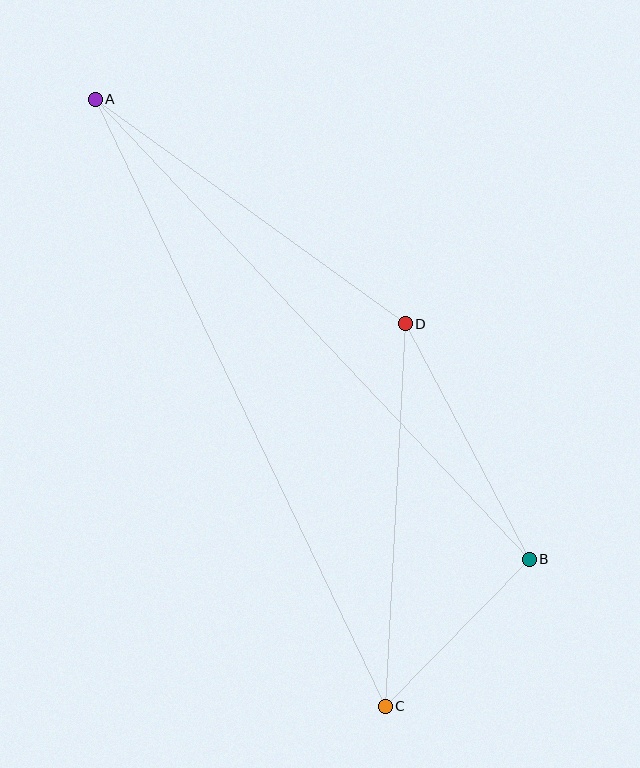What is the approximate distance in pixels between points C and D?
The distance between C and D is approximately 383 pixels.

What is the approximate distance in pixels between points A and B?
The distance between A and B is approximately 633 pixels.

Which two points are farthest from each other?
Points A and C are farthest from each other.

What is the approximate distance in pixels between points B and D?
The distance between B and D is approximately 266 pixels.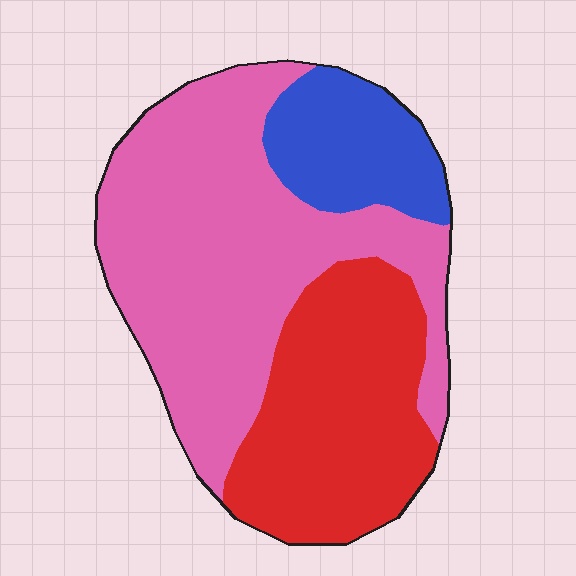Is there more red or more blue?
Red.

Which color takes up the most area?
Pink, at roughly 55%.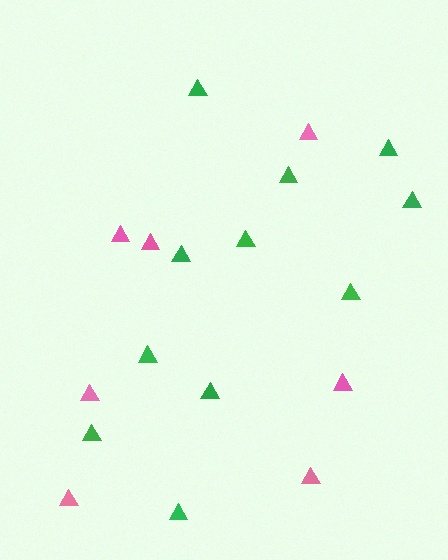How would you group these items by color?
There are 2 groups: one group of pink triangles (7) and one group of green triangles (11).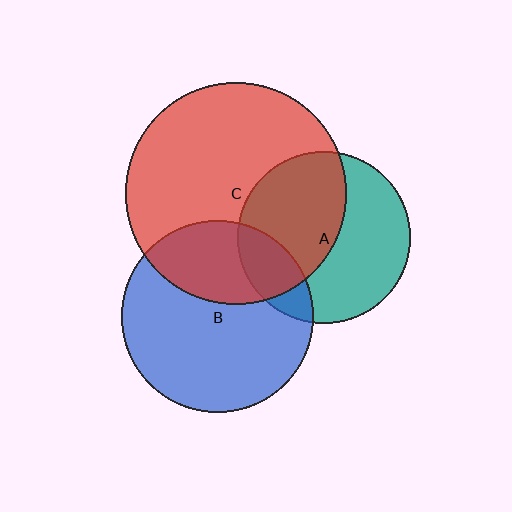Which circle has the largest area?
Circle C (red).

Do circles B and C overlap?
Yes.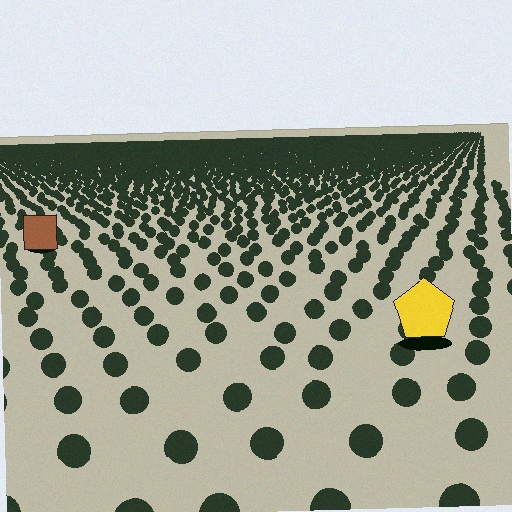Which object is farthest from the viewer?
The brown square is farthest from the viewer. It appears smaller and the ground texture around it is denser.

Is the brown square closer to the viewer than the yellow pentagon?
No. The yellow pentagon is closer — you can tell from the texture gradient: the ground texture is coarser near it.